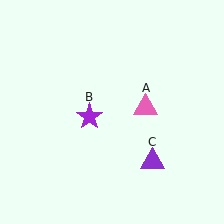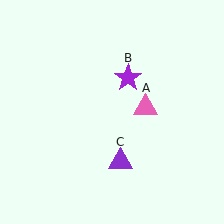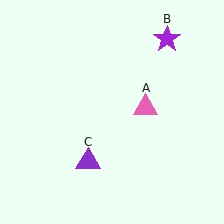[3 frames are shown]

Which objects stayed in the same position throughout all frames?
Pink triangle (object A) remained stationary.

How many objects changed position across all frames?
2 objects changed position: purple star (object B), purple triangle (object C).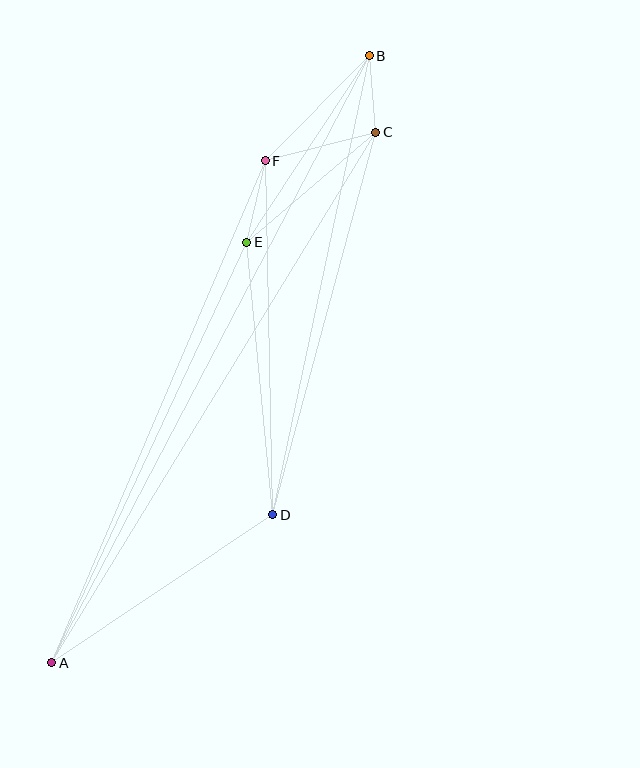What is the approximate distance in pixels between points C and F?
The distance between C and F is approximately 114 pixels.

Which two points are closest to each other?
Points B and C are closest to each other.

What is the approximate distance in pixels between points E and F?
The distance between E and F is approximately 84 pixels.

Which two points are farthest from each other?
Points A and B are farthest from each other.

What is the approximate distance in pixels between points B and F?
The distance between B and F is approximately 148 pixels.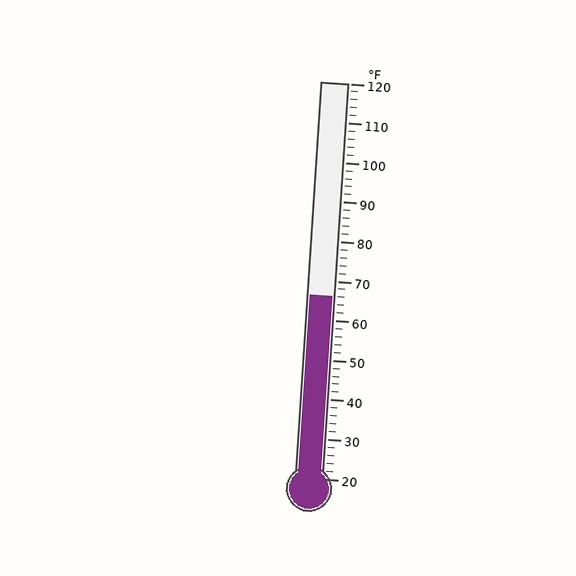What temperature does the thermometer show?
The thermometer shows approximately 66°F.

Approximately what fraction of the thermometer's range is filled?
The thermometer is filled to approximately 45% of its range.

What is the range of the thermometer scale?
The thermometer scale ranges from 20°F to 120°F.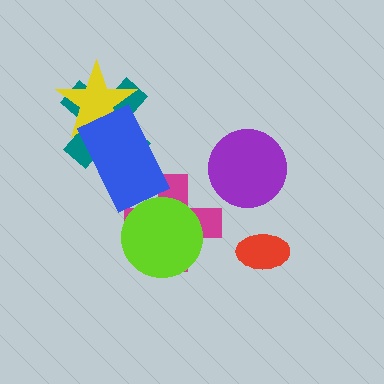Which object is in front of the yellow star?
The blue rectangle is in front of the yellow star.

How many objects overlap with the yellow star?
2 objects overlap with the yellow star.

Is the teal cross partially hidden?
Yes, it is partially covered by another shape.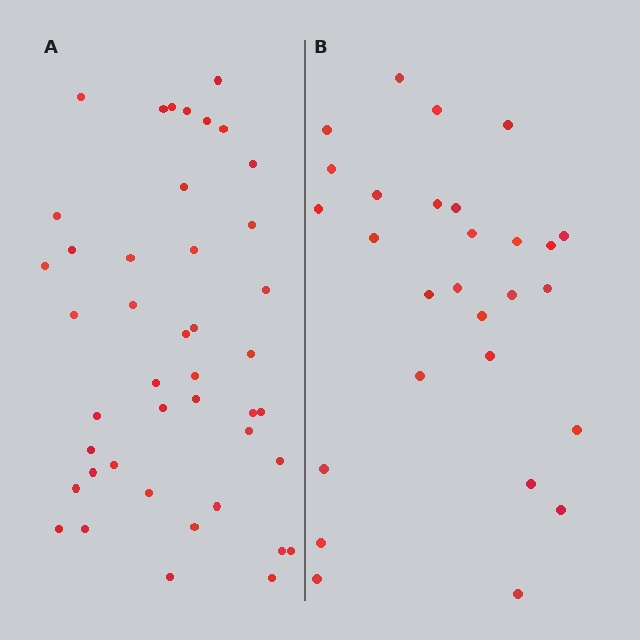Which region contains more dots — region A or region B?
Region A (the left region) has more dots.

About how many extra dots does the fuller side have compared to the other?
Region A has approximately 15 more dots than region B.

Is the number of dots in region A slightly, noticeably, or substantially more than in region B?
Region A has substantially more. The ratio is roughly 1.5 to 1.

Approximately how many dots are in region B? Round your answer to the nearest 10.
About 30 dots. (The exact count is 28, which rounds to 30.)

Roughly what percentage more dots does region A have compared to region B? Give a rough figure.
About 55% more.